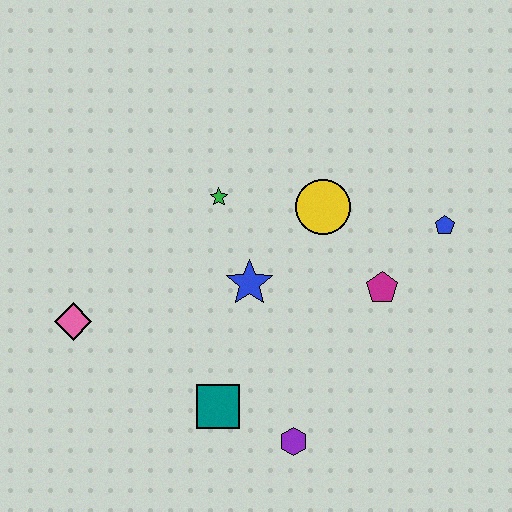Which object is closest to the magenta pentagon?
The blue pentagon is closest to the magenta pentagon.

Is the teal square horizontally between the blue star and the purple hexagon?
No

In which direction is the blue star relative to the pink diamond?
The blue star is to the right of the pink diamond.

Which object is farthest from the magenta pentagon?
The pink diamond is farthest from the magenta pentagon.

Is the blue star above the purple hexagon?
Yes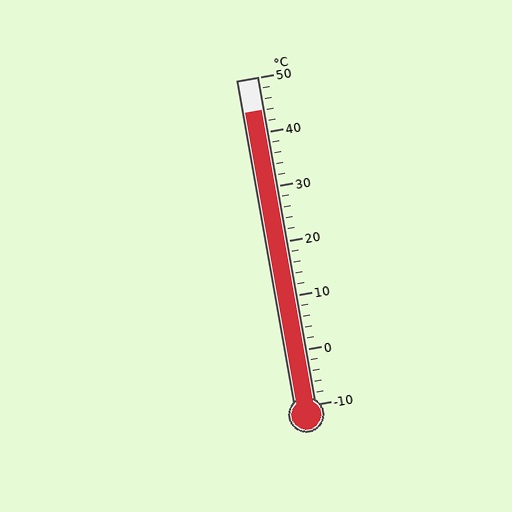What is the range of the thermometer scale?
The thermometer scale ranges from -10°C to 50°C.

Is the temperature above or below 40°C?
The temperature is above 40°C.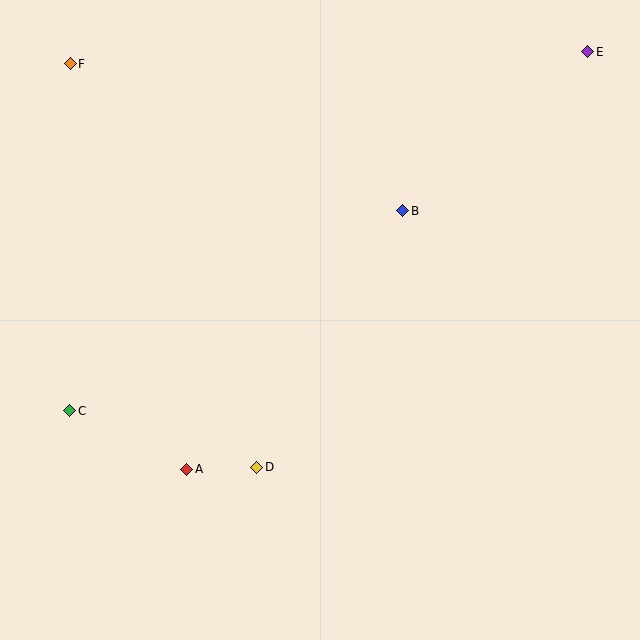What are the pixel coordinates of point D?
Point D is at (257, 467).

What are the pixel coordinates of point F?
Point F is at (70, 64).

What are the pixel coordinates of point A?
Point A is at (187, 469).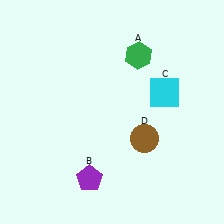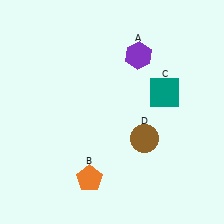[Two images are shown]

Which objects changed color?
A changed from green to purple. B changed from purple to orange. C changed from cyan to teal.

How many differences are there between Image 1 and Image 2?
There are 3 differences between the two images.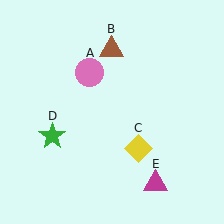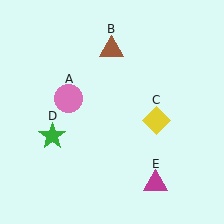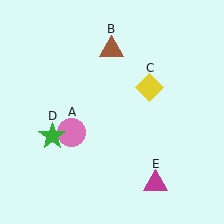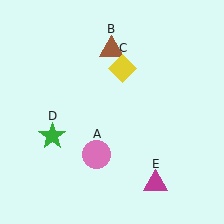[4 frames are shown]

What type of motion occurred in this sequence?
The pink circle (object A), yellow diamond (object C) rotated counterclockwise around the center of the scene.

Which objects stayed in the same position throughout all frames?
Brown triangle (object B) and green star (object D) and magenta triangle (object E) remained stationary.